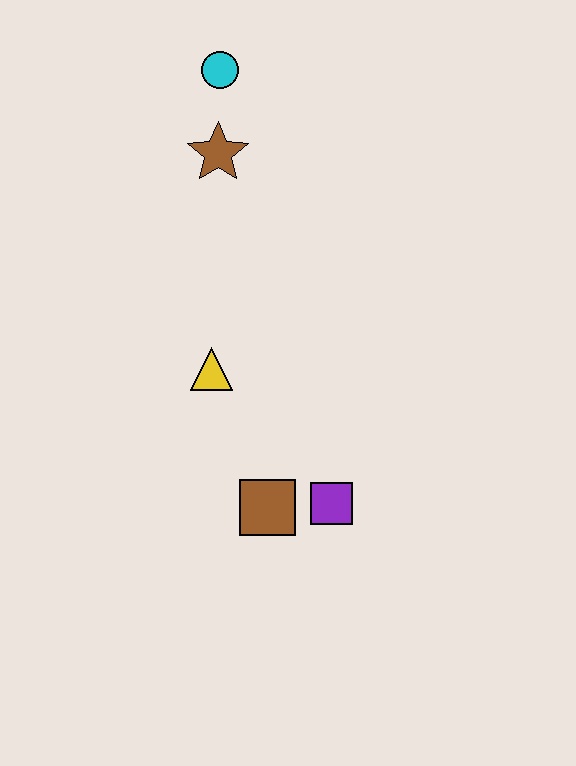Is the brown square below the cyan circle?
Yes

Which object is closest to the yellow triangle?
The brown square is closest to the yellow triangle.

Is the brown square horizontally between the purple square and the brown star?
Yes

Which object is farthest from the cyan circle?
The purple square is farthest from the cyan circle.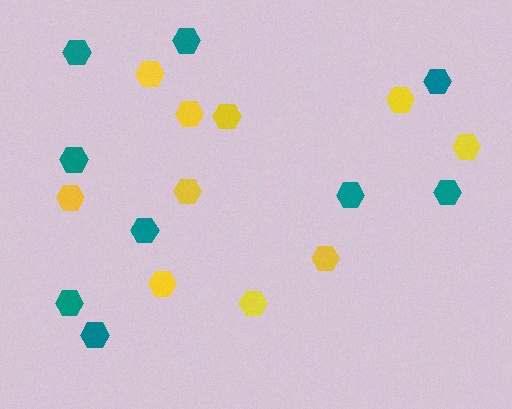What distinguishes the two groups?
There are 2 groups: one group of yellow hexagons (10) and one group of teal hexagons (9).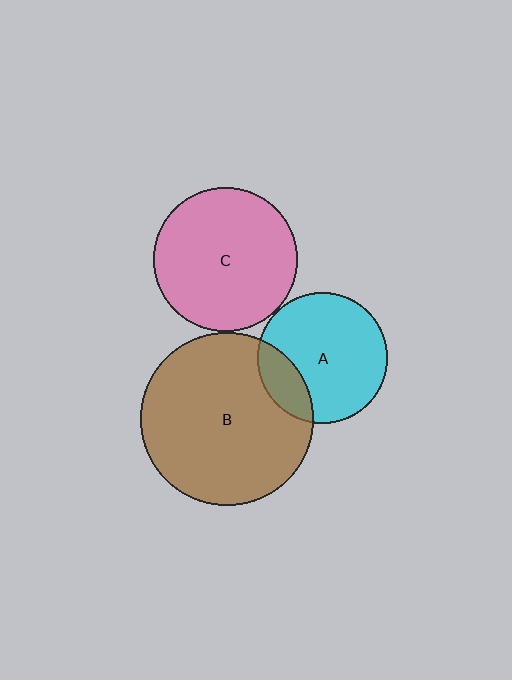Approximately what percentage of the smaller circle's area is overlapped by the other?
Approximately 20%.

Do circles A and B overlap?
Yes.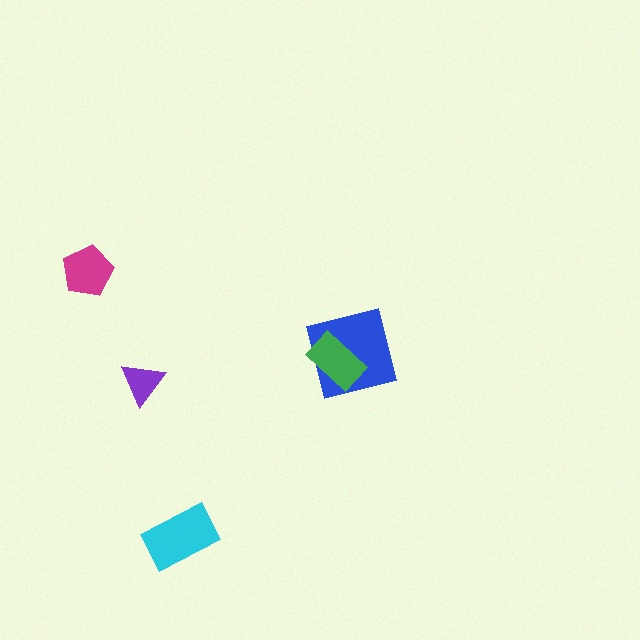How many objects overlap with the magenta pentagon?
0 objects overlap with the magenta pentagon.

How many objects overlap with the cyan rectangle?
0 objects overlap with the cyan rectangle.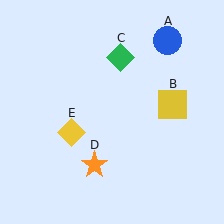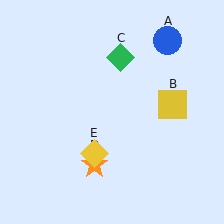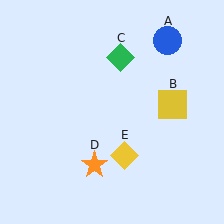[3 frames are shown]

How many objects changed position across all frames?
1 object changed position: yellow diamond (object E).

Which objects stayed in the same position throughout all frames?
Blue circle (object A) and yellow square (object B) and green diamond (object C) and orange star (object D) remained stationary.